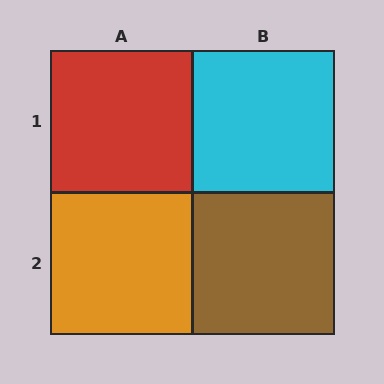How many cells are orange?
1 cell is orange.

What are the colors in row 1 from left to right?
Red, cyan.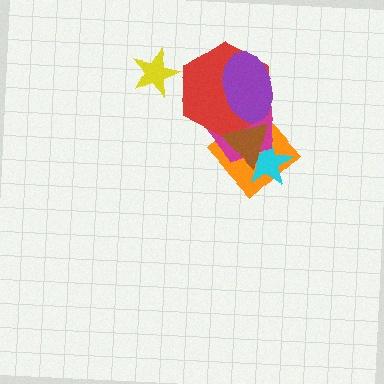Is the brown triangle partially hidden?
Yes, it is partially covered by another shape.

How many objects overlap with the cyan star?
3 objects overlap with the cyan star.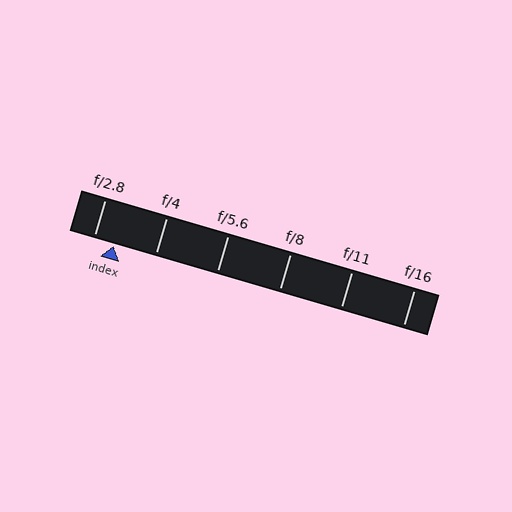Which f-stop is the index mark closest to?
The index mark is closest to f/2.8.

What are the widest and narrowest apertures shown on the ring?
The widest aperture shown is f/2.8 and the narrowest is f/16.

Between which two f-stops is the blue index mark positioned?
The index mark is between f/2.8 and f/4.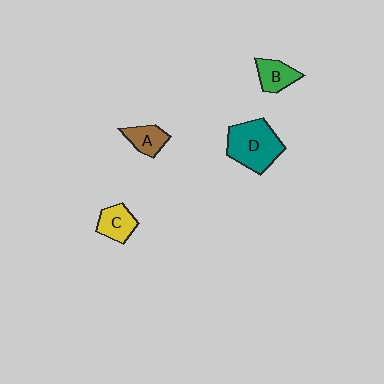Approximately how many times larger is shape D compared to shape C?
Approximately 1.9 times.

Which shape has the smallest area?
Shape A (brown).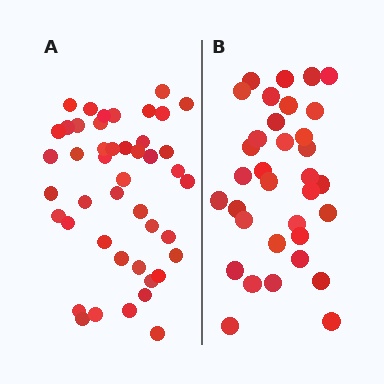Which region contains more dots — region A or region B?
Region A (the left region) has more dots.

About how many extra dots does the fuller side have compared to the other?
Region A has roughly 12 or so more dots than region B.